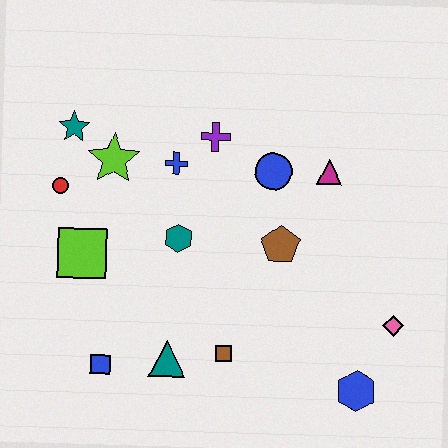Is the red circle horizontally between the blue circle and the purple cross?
No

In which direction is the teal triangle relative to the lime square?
The teal triangle is below the lime square.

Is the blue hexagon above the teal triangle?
No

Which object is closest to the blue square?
The teal triangle is closest to the blue square.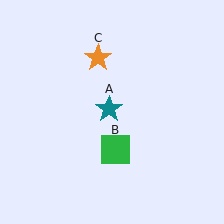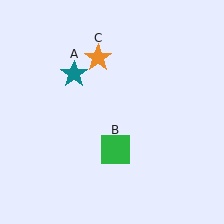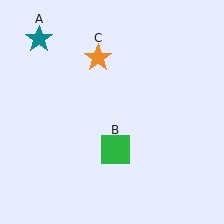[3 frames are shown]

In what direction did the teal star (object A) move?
The teal star (object A) moved up and to the left.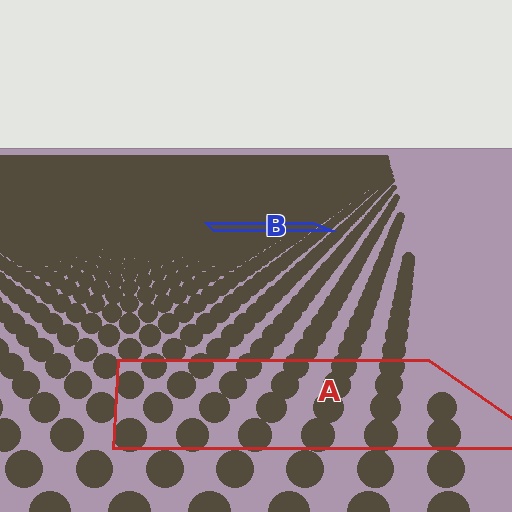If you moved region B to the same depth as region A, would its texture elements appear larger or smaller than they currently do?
They would appear larger. At a closer depth, the same texture elements are projected at a bigger on-screen size.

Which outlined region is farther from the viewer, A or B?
Region B is farther from the viewer — the texture elements inside it appear smaller and more densely packed.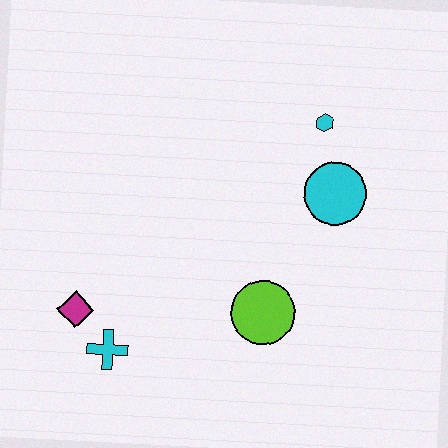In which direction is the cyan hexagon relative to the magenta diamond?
The cyan hexagon is to the right of the magenta diamond.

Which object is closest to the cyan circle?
The cyan hexagon is closest to the cyan circle.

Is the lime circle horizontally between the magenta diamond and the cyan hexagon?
Yes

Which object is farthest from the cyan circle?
The magenta diamond is farthest from the cyan circle.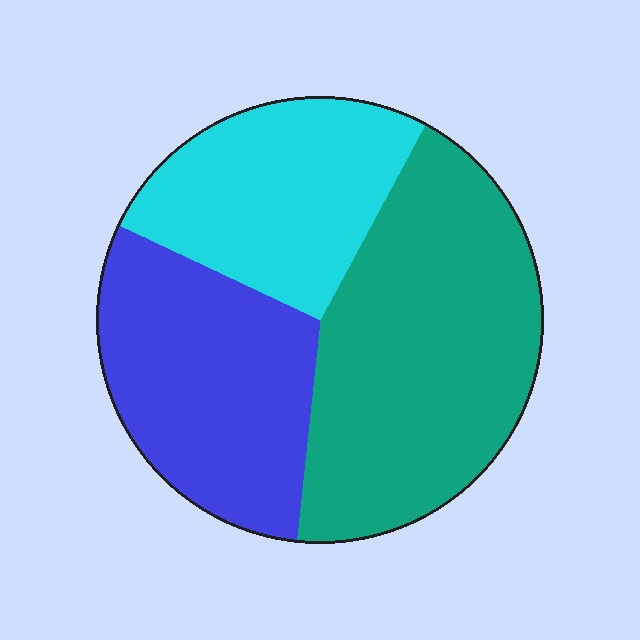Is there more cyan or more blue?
Blue.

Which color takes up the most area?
Teal, at roughly 45%.